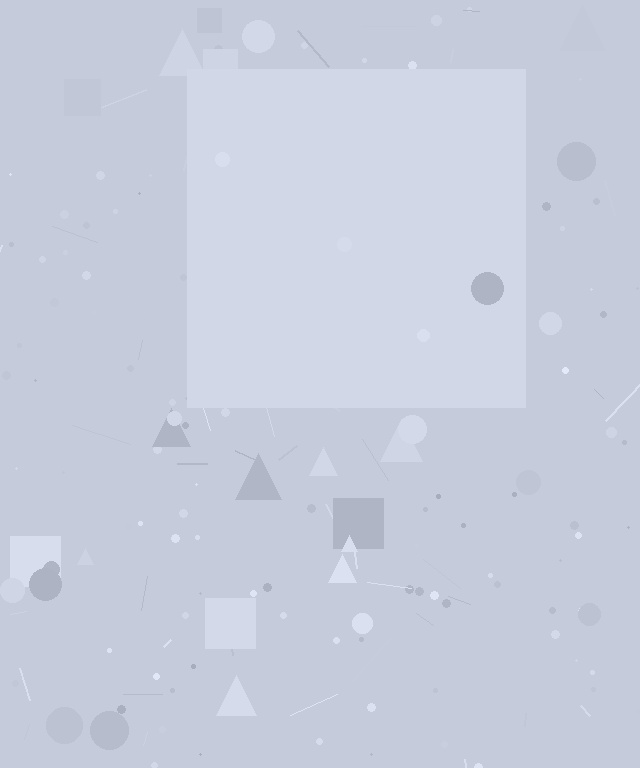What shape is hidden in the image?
A square is hidden in the image.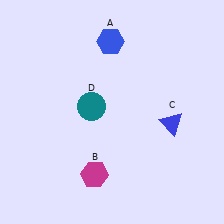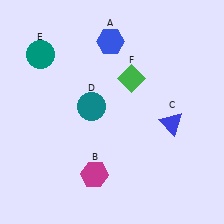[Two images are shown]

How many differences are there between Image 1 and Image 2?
There are 2 differences between the two images.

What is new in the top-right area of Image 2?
A green diamond (F) was added in the top-right area of Image 2.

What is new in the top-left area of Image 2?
A teal circle (E) was added in the top-left area of Image 2.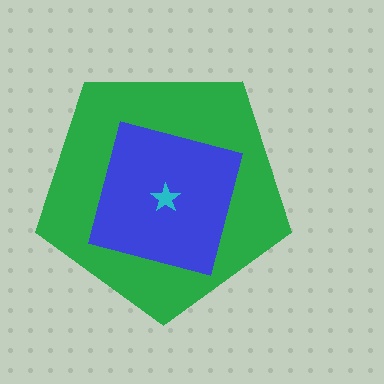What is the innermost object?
The cyan star.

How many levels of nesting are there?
3.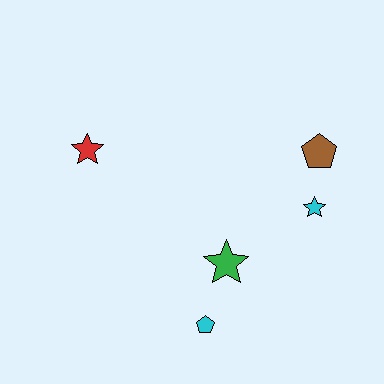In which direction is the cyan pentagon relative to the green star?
The cyan pentagon is below the green star.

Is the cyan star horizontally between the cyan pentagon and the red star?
No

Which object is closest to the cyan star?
The brown pentagon is closest to the cyan star.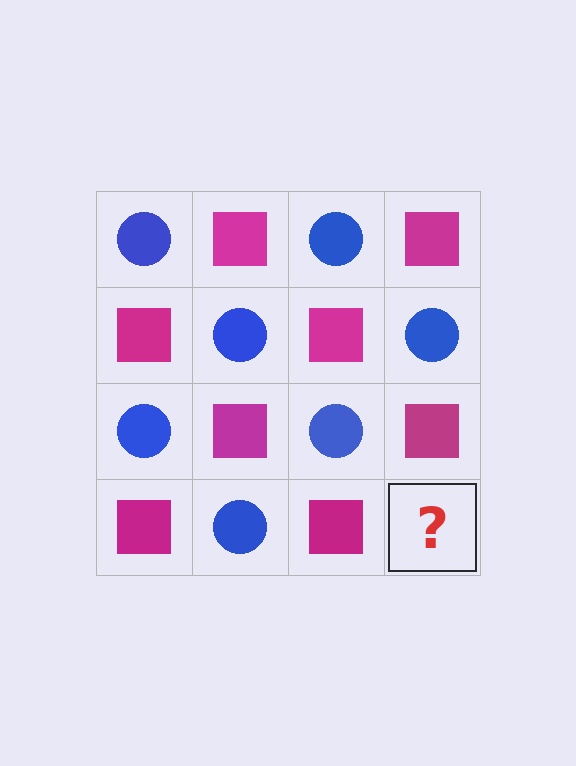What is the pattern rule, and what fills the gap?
The rule is that it alternates blue circle and magenta square in a checkerboard pattern. The gap should be filled with a blue circle.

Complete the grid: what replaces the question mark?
The question mark should be replaced with a blue circle.